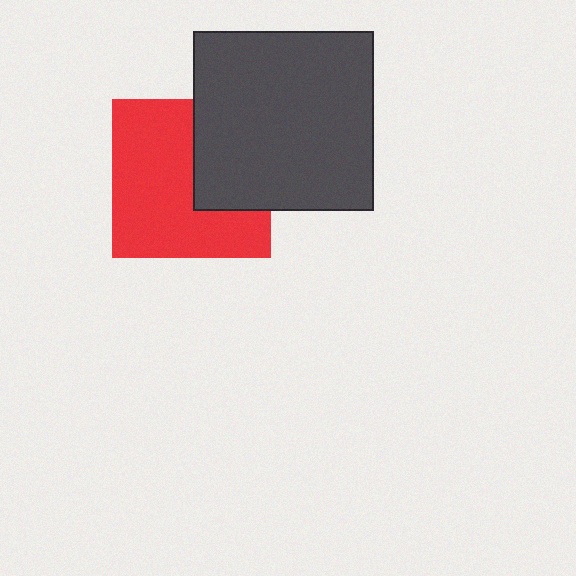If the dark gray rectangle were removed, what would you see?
You would see the complete red square.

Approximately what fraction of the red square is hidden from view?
Roughly 35% of the red square is hidden behind the dark gray rectangle.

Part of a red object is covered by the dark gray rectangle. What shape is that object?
It is a square.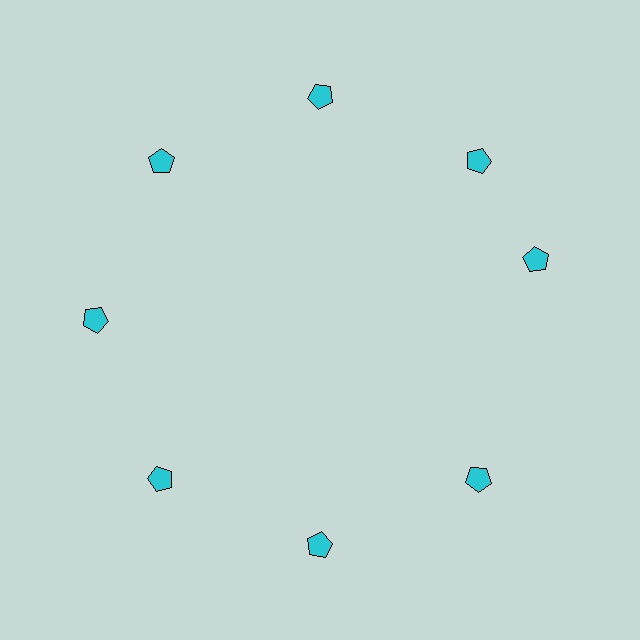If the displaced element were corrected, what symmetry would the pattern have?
It would have 8-fold rotational symmetry — the pattern would map onto itself every 45 degrees.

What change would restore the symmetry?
The symmetry would be restored by rotating it back into even spacing with its neighbors so that all 8 pentagons sit at equal angles and equal distance from the center.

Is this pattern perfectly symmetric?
No. The 8 cyan pentagons are arranged in a ring, but one element near the 3 o'clock position is rotated out of alignment along the ring, breaking the 8-fold rotational symmetry.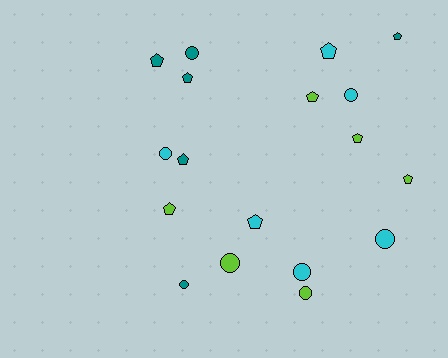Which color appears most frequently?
Cyan, with 6 objects.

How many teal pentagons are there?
There are 4 teal pentagons.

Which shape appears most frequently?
Pentagon, with 10 objects.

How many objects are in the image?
There are 18 objects.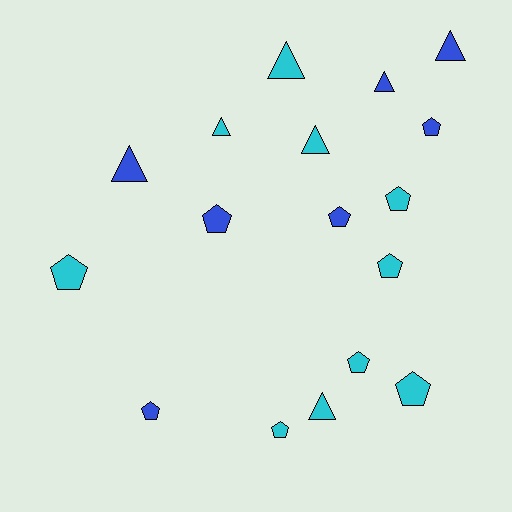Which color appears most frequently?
Cyan, with 10 objects.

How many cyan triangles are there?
There are 4 cyan triangles.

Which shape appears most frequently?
Pentagon, with 10 objects.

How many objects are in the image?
There are 17 objects.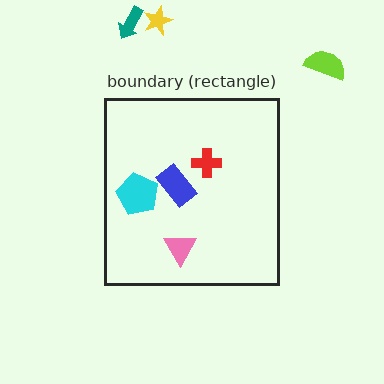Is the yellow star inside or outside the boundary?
Outside.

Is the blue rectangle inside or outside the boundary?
Inside.